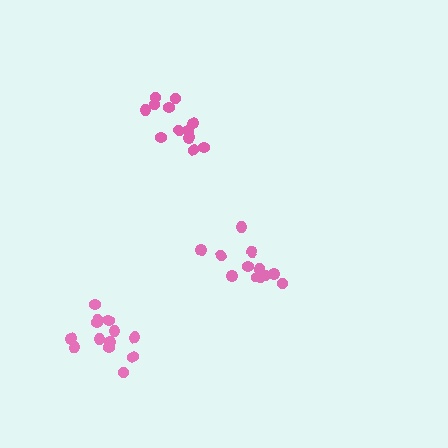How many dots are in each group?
Group 1: 12 dots, Group 2: 12 dots, Group 3: 13 dots (37 total).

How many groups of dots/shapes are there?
There are 3 groups.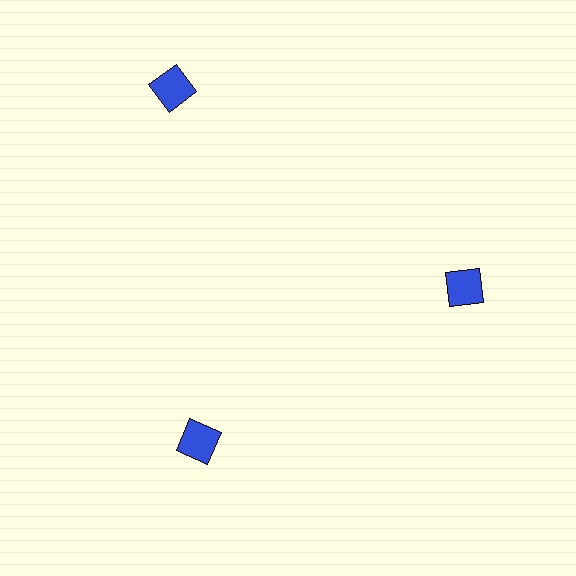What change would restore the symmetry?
The symmetry would be restored by moving it inward, back onto the ring so that all 3 squares sit at equal angles and equal distance from the center.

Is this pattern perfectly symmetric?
No. The 3 blue squares are arranged in a ring, but one element near the 11 o'clock position is pushed outward from the center, breaking the 3-fold rotational symmetry.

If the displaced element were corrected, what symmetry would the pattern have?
It would have 3-fold rotational symmetry — the pattern would map onto itself every 120 degrees.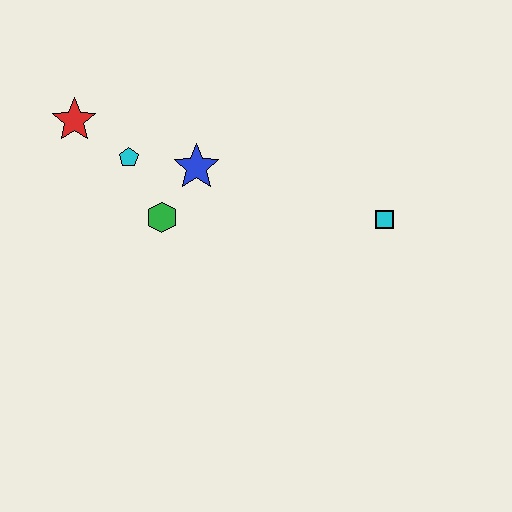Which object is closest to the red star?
The cyan pentagon is closest to the red star.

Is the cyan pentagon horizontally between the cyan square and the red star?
Yes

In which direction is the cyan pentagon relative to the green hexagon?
The cyan pentagon is above the green hexagon.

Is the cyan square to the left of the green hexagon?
No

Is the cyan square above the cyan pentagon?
No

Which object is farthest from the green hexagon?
The cyan square is farthest from the green hexagon.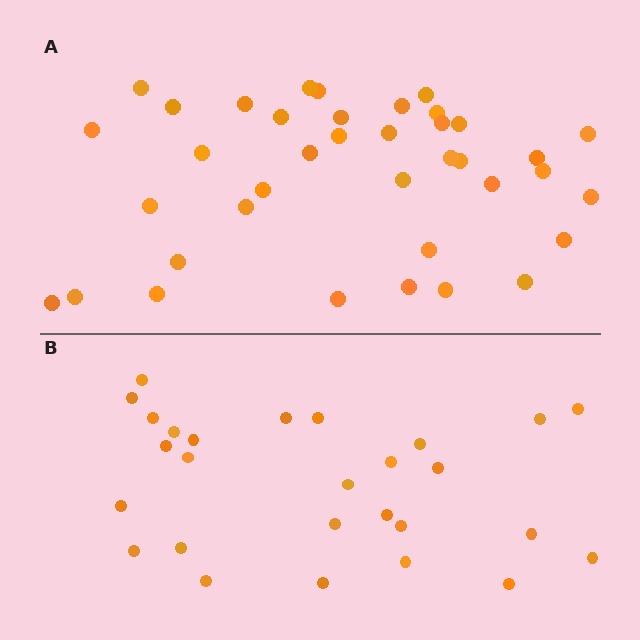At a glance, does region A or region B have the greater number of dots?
Region A (the top region) has more dots.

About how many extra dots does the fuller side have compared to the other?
Region A has roughly 12 or so more dots than region B.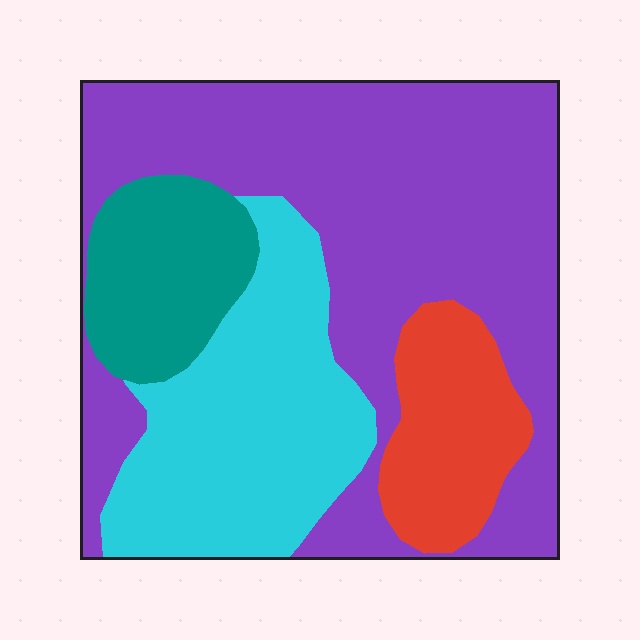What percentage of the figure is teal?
Teal takes up about one eighth (1/8) of the figure.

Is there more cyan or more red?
Cyan.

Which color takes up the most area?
Purple, at roughly 50%.